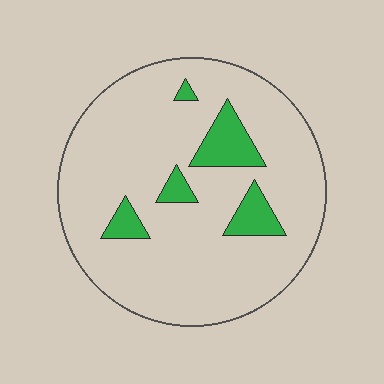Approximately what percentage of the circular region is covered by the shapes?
Approximately 10%.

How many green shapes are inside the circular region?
5.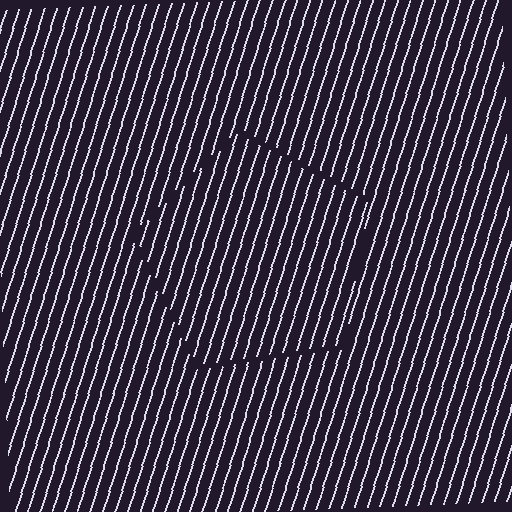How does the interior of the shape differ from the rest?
The interior of the shape contains the same grating, shifted by half a period — the contour is defined by the phase discontinuity where line-ends from the inner and outer gratings abut.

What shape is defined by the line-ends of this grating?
An illusory pentagon. The interior of the shape contains the same grating, shifted by half a period — the contour is defined by the phase discontinuity where line-ends from the inner and outer gratings abut.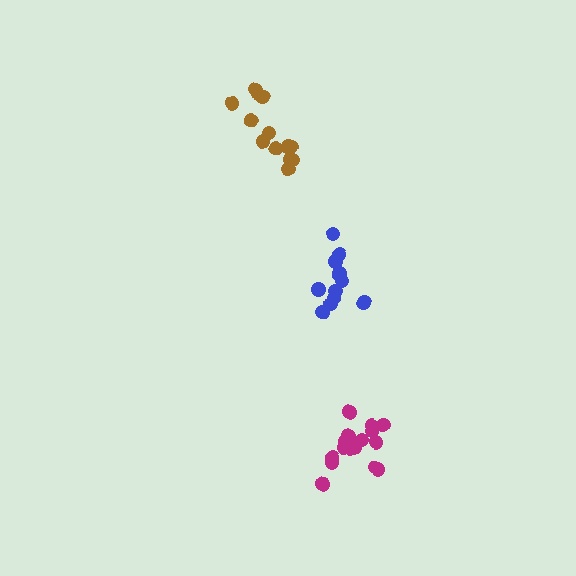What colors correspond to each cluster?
The clusters are colored: blue, magenta, brown.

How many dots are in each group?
Group 1: 11 dots, Group 2: 16 dots, Group 3: 13 dots (40 total).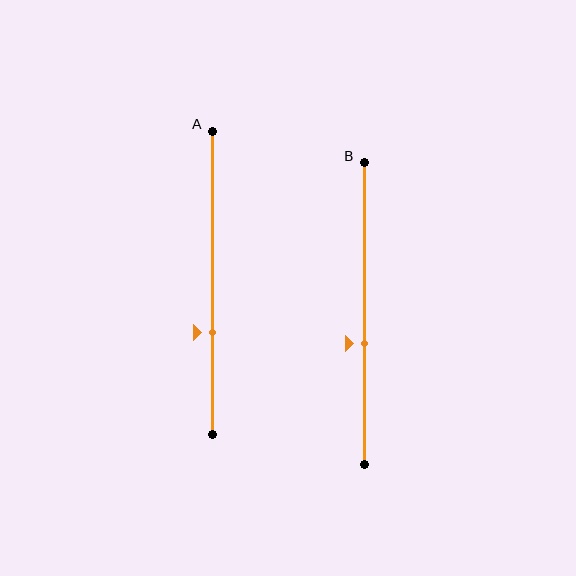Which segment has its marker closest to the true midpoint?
Segment B has its marker closest to the true midpoint.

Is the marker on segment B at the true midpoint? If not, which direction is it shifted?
No, the marker on segment B is shifted downward by about 10% of the segment length.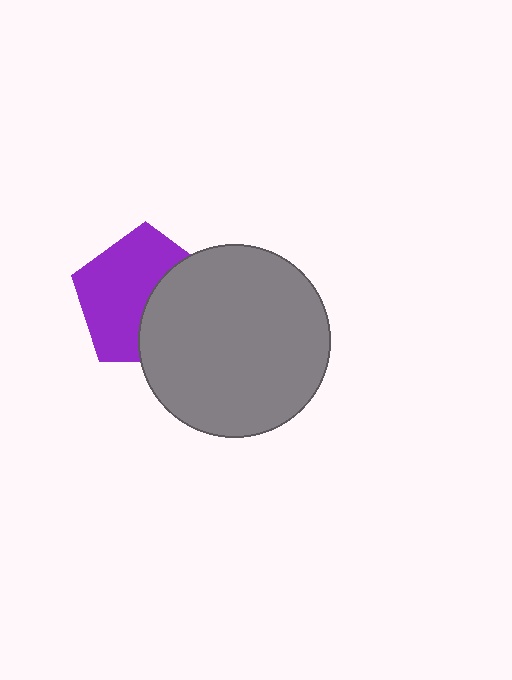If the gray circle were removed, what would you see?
You would see the complete purple pentagon.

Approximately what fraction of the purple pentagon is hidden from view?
Roughly 41% of the purple pentagon is hidden behind the gray circle.